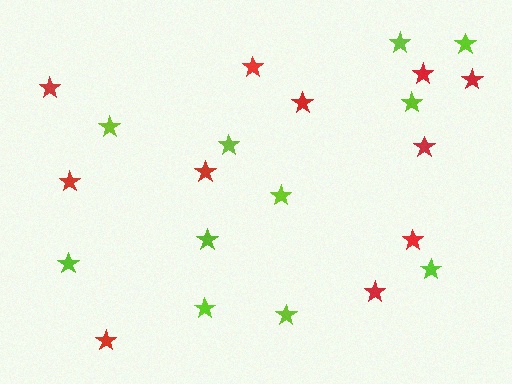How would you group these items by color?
There are 2 groups: one group of red stars (11) and one group of lime stars (11).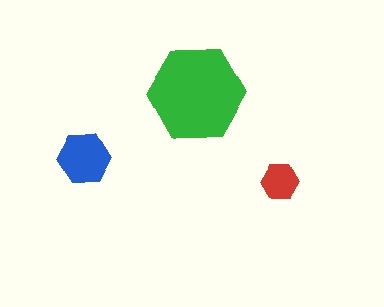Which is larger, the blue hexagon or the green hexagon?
The green one.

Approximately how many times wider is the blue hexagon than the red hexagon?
About 1.5 times wider.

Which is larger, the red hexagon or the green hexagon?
The green one.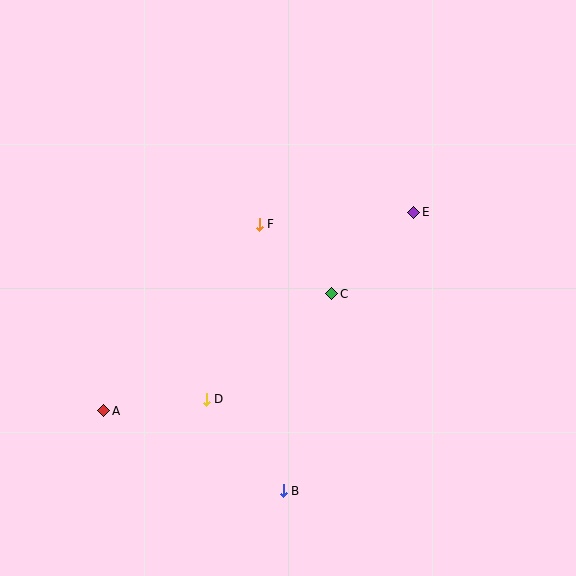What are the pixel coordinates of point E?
Point E is at (414, 212).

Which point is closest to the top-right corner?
Point E is closest to the top-right corner.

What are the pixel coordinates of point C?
Point C is at (332, 294).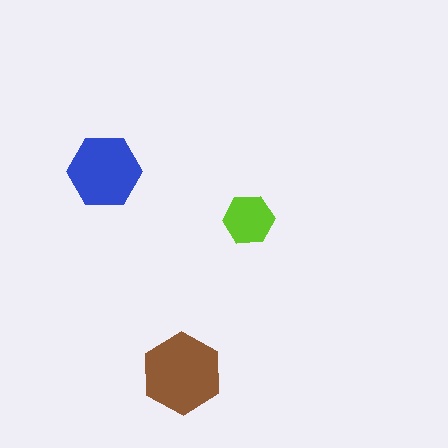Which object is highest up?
The blue hexagon is topmost.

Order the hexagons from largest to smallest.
the brown one, the blue one, the lime one.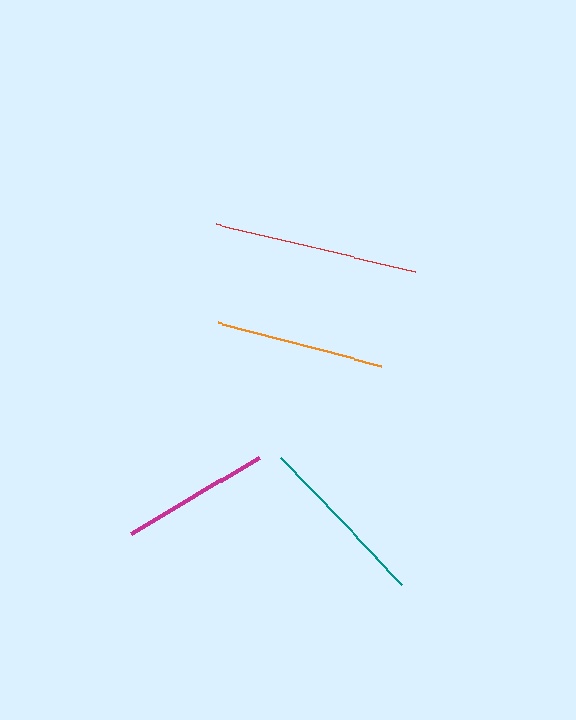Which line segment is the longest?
The red line is the longest at approximately 204 pixels.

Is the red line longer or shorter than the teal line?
The red line is longer than the teal line.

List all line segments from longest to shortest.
From longest to shortest: red, teal, orange, magenta.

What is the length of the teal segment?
The teal segment is approximately 175 pixels long.